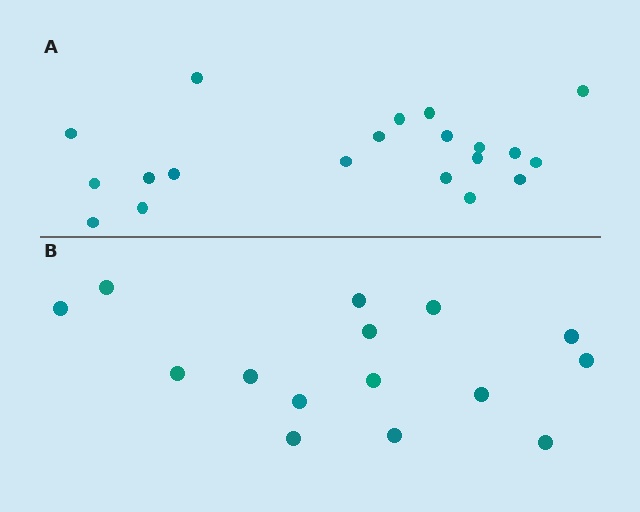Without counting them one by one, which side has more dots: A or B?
Region A (the top region) has more dots.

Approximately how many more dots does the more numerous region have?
Region A has about 5 more dots than region B.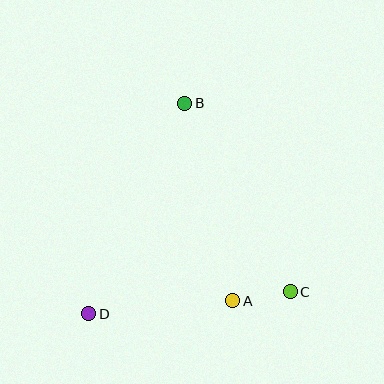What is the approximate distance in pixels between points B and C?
The distance between B and C is approximately 216 pixels.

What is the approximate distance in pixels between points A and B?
The distance between A and B is approximately 203 pixels.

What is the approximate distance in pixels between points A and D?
The distance between A and D is approximately 144 pixels.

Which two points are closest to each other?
Points A and C are closest to each other.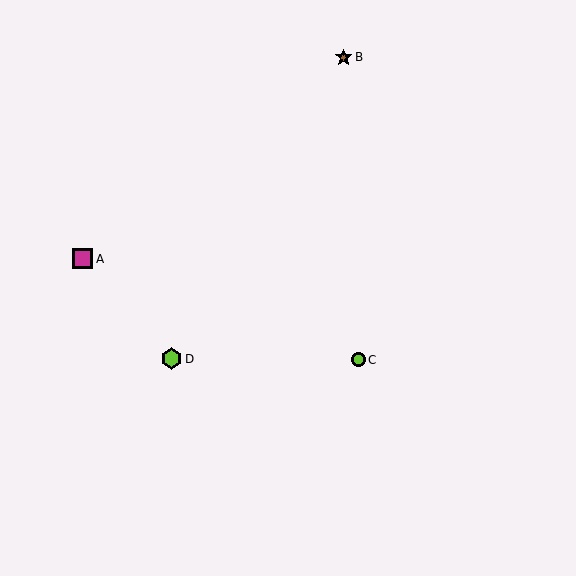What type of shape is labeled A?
Shape A is a magenta square.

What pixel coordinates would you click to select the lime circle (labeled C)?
Click at (358, 360) to select the lime circle C.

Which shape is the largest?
The lime hexagon (labeled D) is the largest.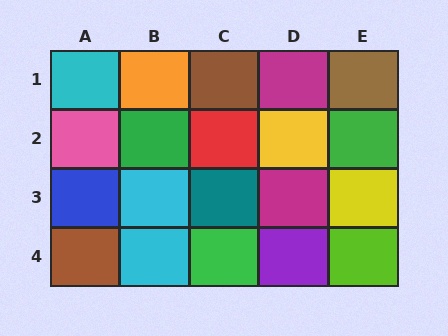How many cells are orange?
1 cell is orange.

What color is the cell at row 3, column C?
Teal.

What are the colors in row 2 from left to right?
Pink, green, red, yellow, green.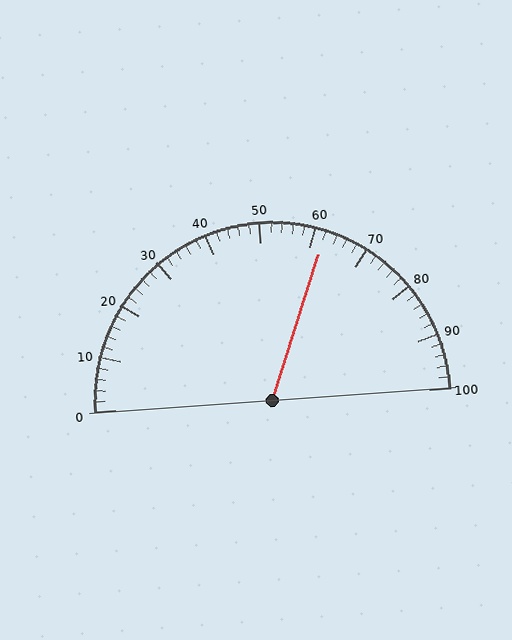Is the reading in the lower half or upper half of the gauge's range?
The reading is in the upper half of the range (0 to 100).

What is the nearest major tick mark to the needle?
The nearest major tick mark is 60.